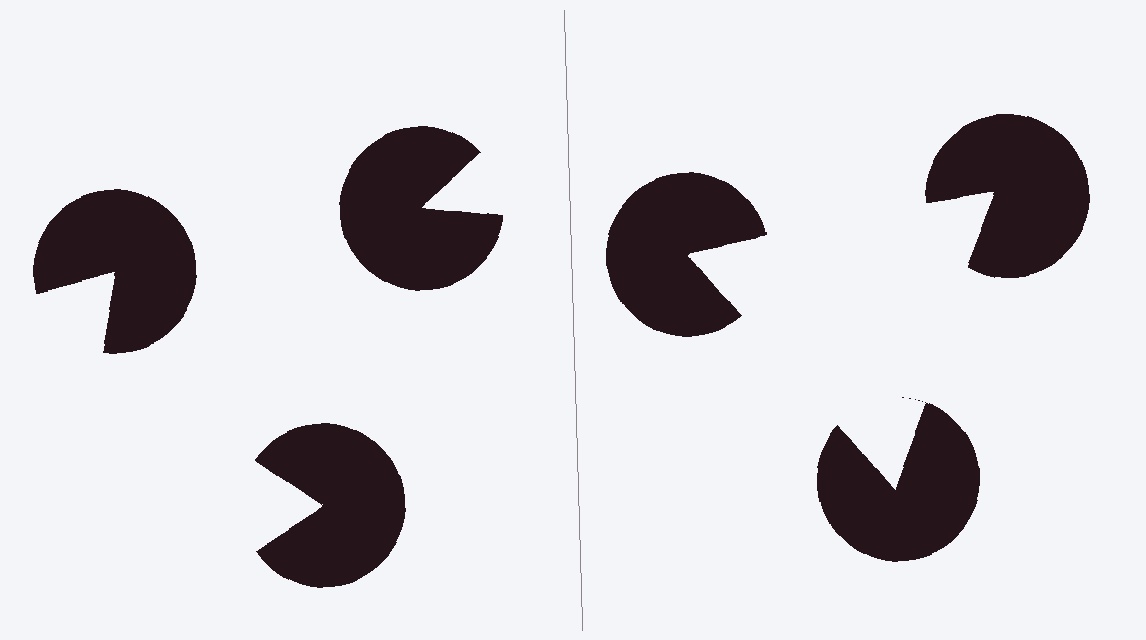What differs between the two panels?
The pac-man discs are positioned identically on both sides; only the wedge orientations differ. On the right they align to a triangle; on the left they are misaligned.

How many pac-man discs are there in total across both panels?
6 — 3 on each side.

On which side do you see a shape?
An illusory triangle appears on the right side. On the left side the wedge cuts are rotated, so no coherent shape forms.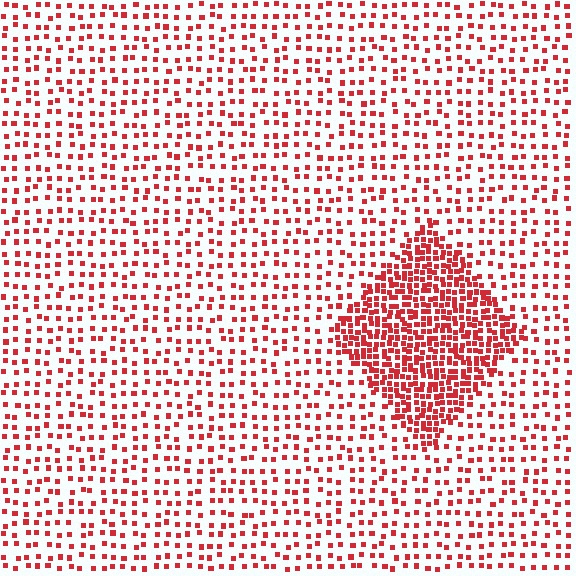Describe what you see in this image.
The image contains small red elements arranged at two different densities. A diamond-shaped region is visible where the elements are more densely packed than the surrounding area.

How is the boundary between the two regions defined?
The boundary is defined by a change in element density (approximately 2.7x ratio). All elements are the same color, size, and shape.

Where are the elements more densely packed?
The elements are more densely packed inside the diamond boundary.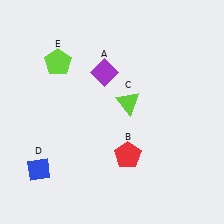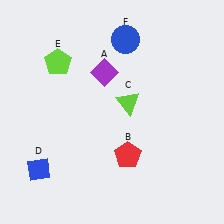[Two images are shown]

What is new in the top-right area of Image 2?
A blue circle (F) was added in the top-right area of Image 2.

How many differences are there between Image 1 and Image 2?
There is 1 difference between the two images.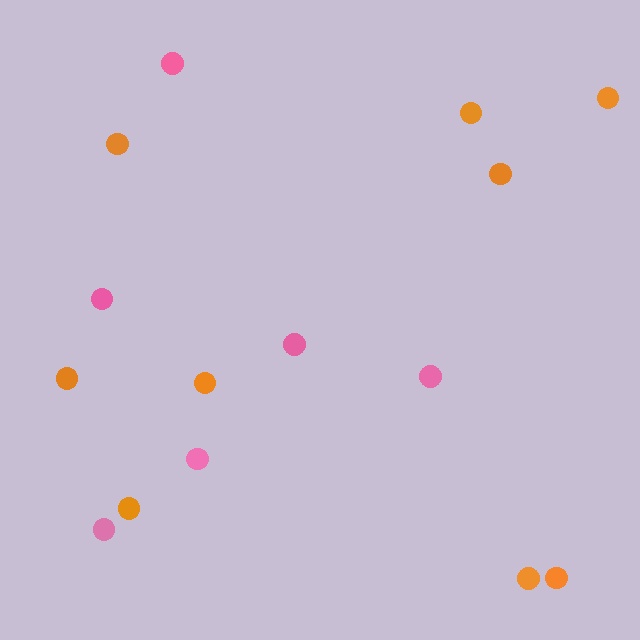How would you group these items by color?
There are 2 groups: one group of orange circles (9) and one group of pink circles (6).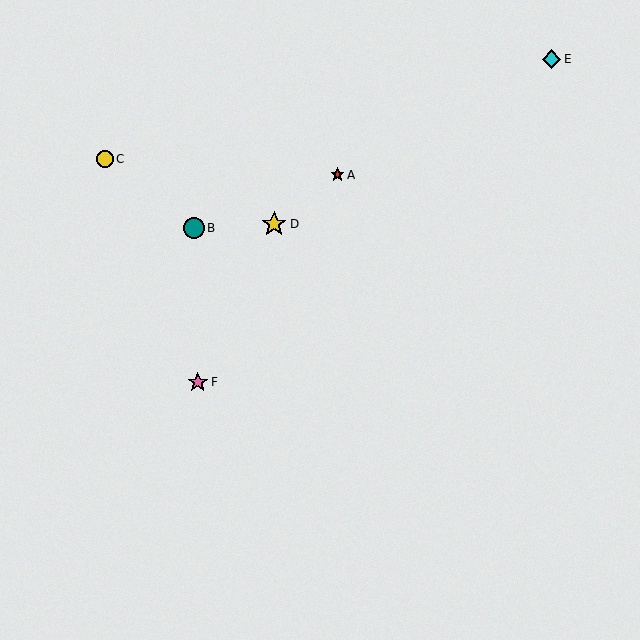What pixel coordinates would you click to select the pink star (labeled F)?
Click at (198, 382) to select the pink star F.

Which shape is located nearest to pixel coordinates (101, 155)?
The yellow circle (labeled C) at (105, 159) is nearest to that location.